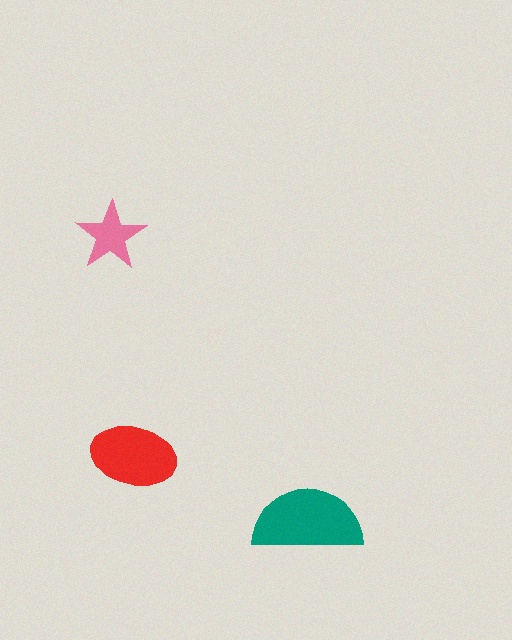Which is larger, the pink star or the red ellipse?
The red ellipse.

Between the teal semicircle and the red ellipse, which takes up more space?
The teal semicircle.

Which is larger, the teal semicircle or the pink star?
The teal semicircle.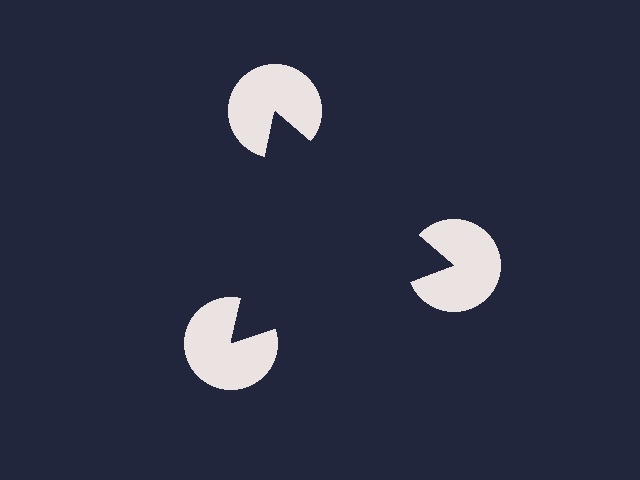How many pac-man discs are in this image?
There are 3 — one at each vertex of the illusory triangle.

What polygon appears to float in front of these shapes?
An illusory triangle — its edges are inferred from the aligned wedge cuts in the pac-man discs, not physically drawn.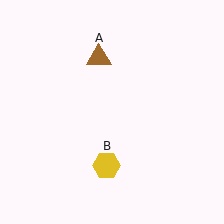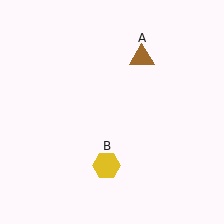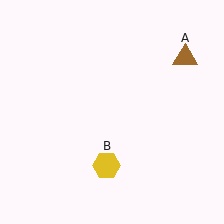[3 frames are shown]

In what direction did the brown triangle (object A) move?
The brown triangle (object A) moved right.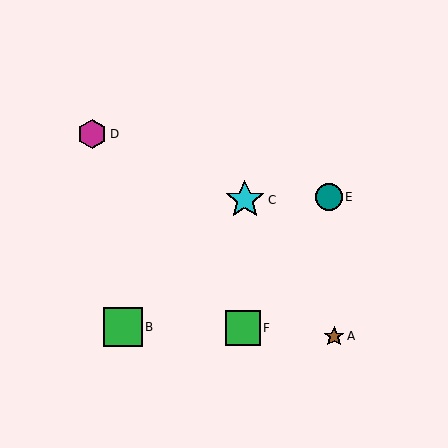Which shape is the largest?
The cyan star (labeled C) is the largest.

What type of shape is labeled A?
Shape A is a brown star.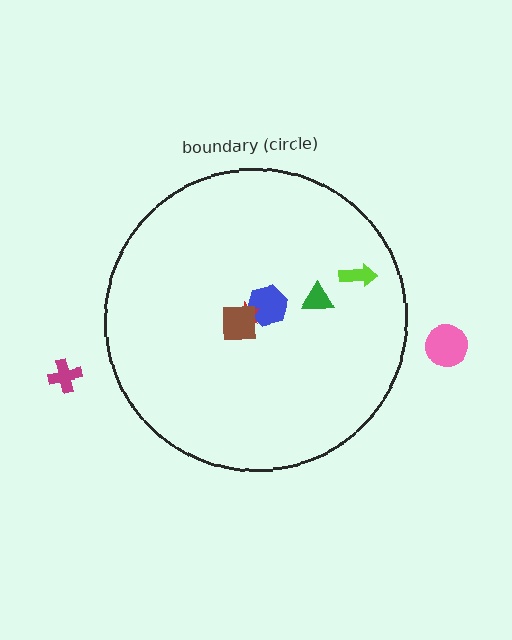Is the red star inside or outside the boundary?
Inside.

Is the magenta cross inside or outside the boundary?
Outside.